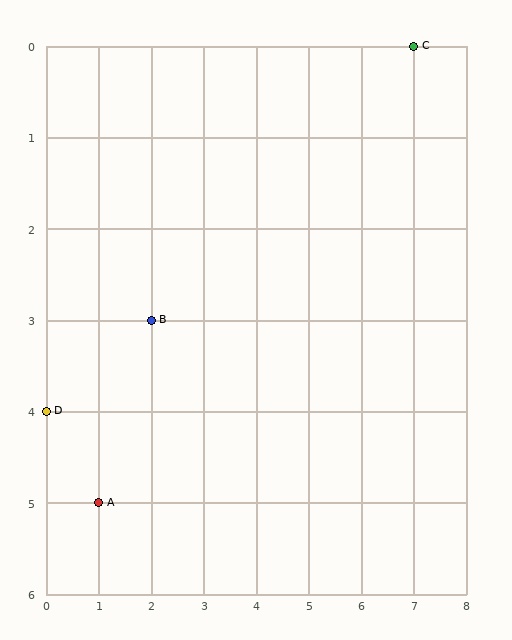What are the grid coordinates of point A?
Point A is at grid coordinates (1, 5).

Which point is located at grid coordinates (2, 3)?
Point B is at (2, 3).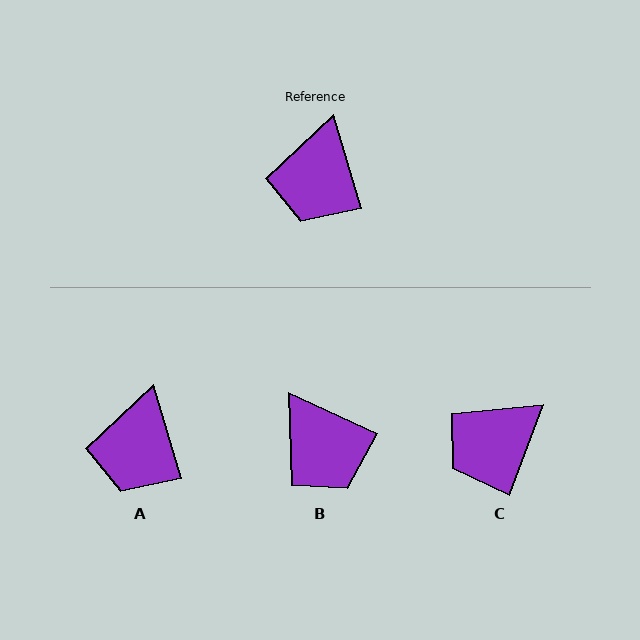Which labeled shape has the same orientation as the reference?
A.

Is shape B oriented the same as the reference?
No, it is off by about 49 degrees.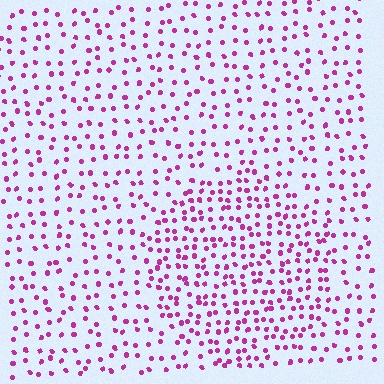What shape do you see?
I see a circle.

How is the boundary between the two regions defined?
The boundary is defined by a change in element density (approximately 1.8x ratio). All elements are the same color, size, and shape.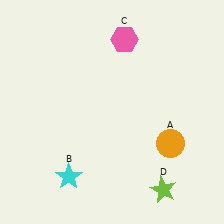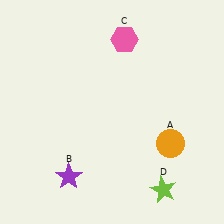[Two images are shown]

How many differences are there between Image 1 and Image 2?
There is 1 difference between the two images.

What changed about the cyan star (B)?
In Image 1, B is cyan. In Image 2, it changed to purple.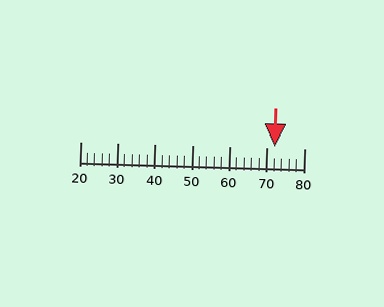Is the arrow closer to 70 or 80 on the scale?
The arrow is closer to 70.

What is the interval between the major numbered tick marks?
The major tick marks are spaced 10 units apart.